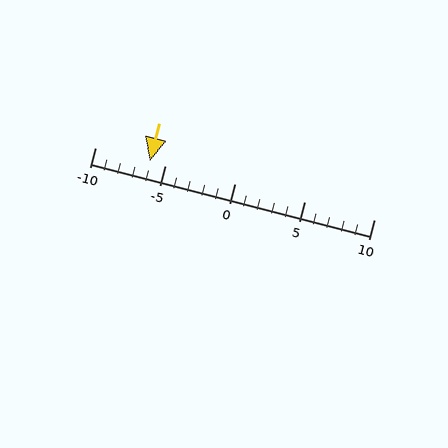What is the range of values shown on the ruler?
The ruler shows values from -10 to 10.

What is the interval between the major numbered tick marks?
The major tick marks are spaced 5 units apart.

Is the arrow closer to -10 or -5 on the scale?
The arrow is closer to -5.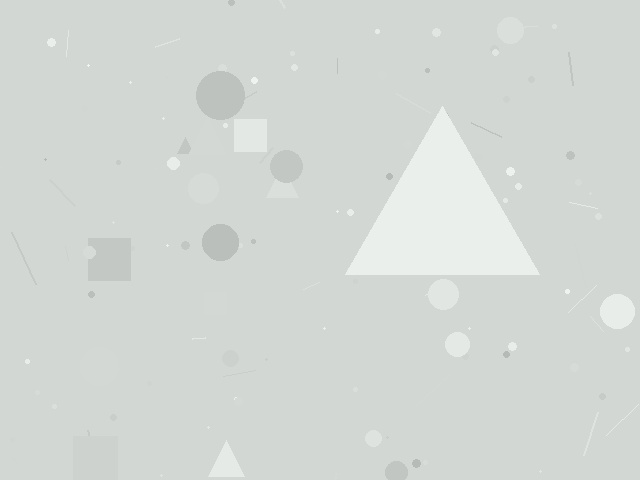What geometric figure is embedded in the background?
A triangle is embedded in the background.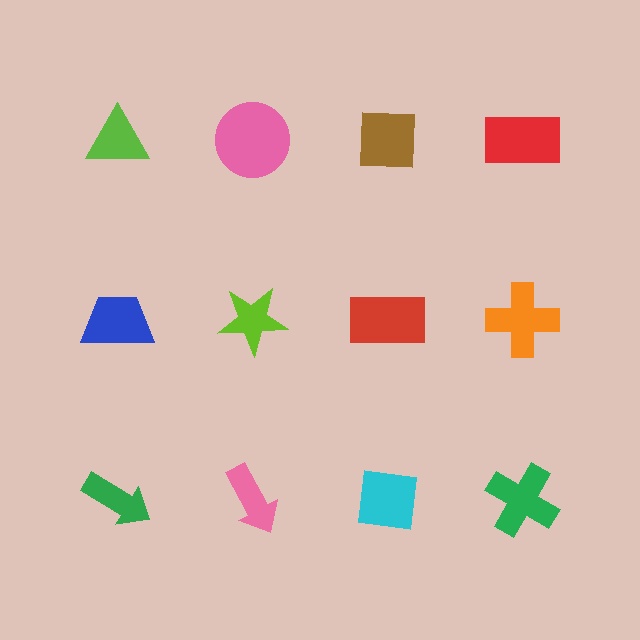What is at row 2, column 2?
A lime star.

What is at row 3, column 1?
A green arrow.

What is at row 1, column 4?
A red rectangle.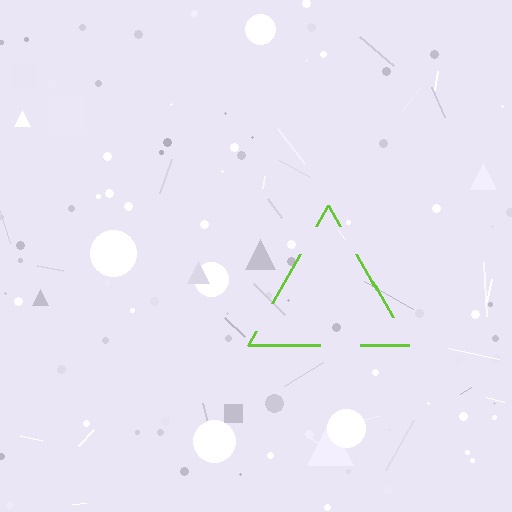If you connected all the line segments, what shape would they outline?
They would outline a triangle.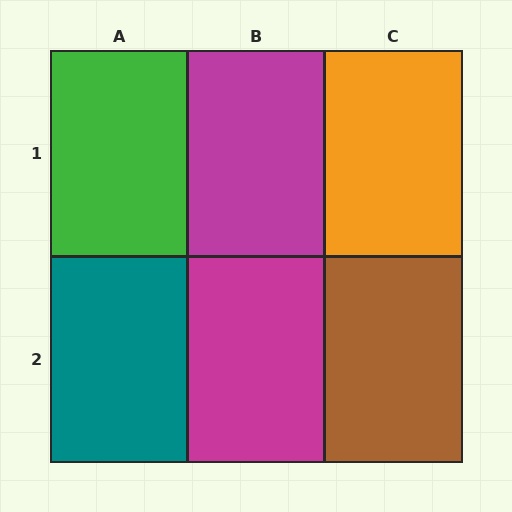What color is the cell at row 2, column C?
Brown.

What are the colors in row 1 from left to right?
Green, magenta, orange.